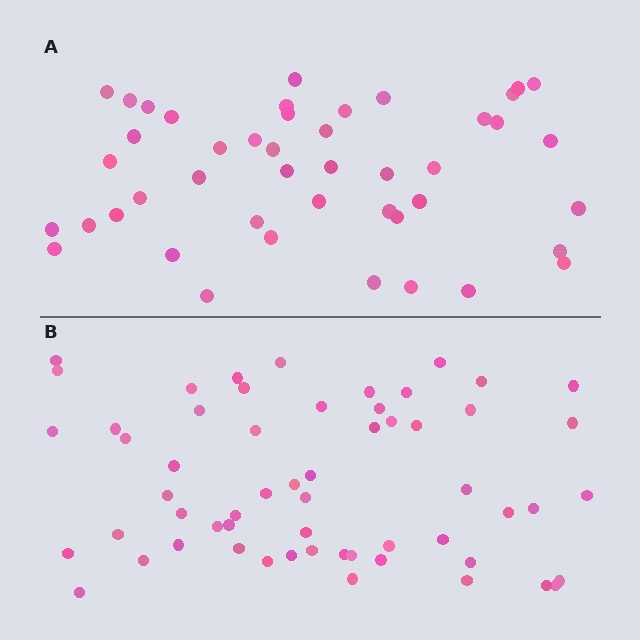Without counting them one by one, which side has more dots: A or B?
Region B (the bottom region) has more dots.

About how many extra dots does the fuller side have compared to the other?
Region B has approximately 15 more dots than region A.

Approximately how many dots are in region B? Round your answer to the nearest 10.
About 60 dots. (The exact count is 58, which rounds to 60.)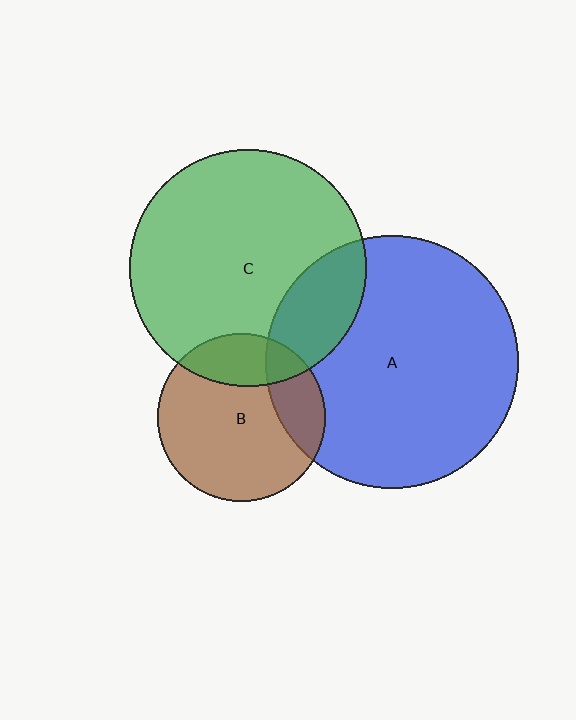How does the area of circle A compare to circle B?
Approximately 2.3 times.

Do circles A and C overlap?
Yes.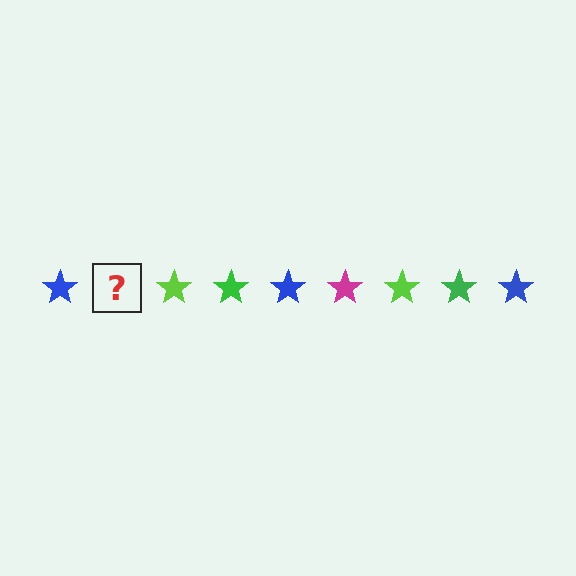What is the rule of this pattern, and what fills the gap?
The rule is that the pattern cycles through blue, magenta, lime, green stars. The gap should be filled with a magenta star.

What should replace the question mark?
The question mark should be replaced with a magenta star.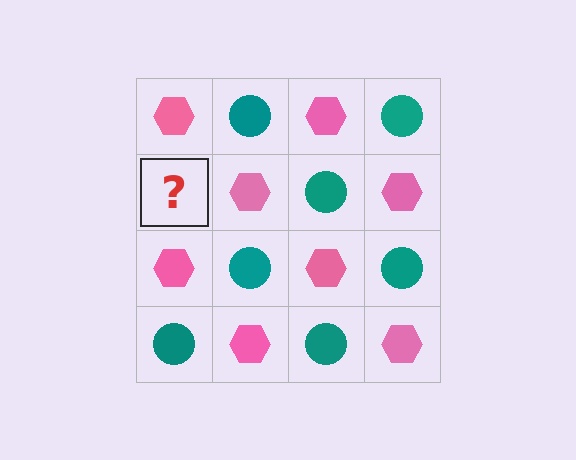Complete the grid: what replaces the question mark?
The question mark should be replaced with a teal circle.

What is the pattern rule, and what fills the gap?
The rule is that it alternates pink hexagon and teal circle in a checkerboard pattern. The gap should be filled with a teal circle.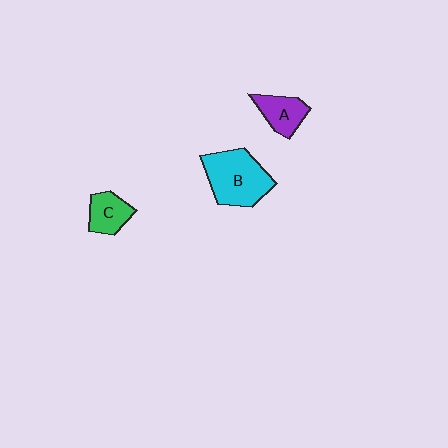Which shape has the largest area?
Shape B (cyan).